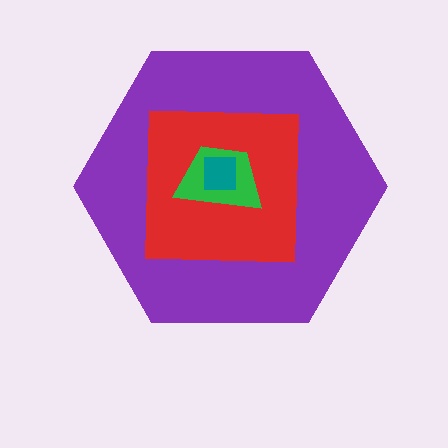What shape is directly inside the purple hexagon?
The red square.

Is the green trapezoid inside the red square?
Yes.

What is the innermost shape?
The teal square.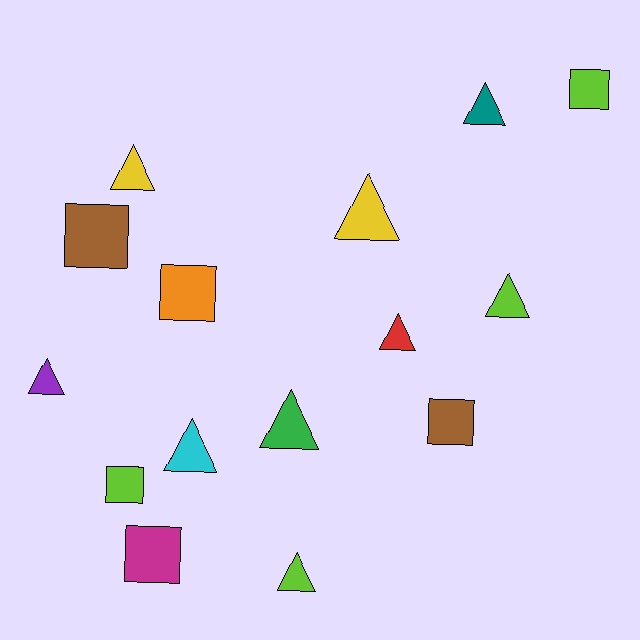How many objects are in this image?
There are 15 objects.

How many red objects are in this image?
There is 1 red object.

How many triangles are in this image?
There are 9 triangles.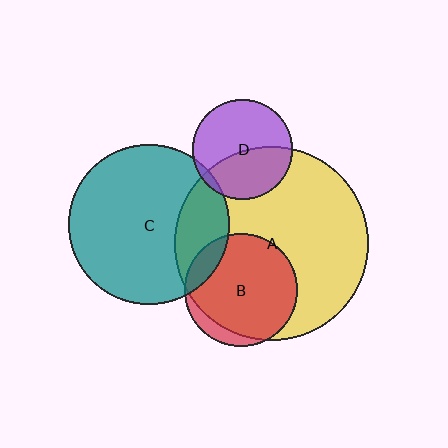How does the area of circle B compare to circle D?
Approximately 1.3 times.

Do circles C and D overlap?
Yes.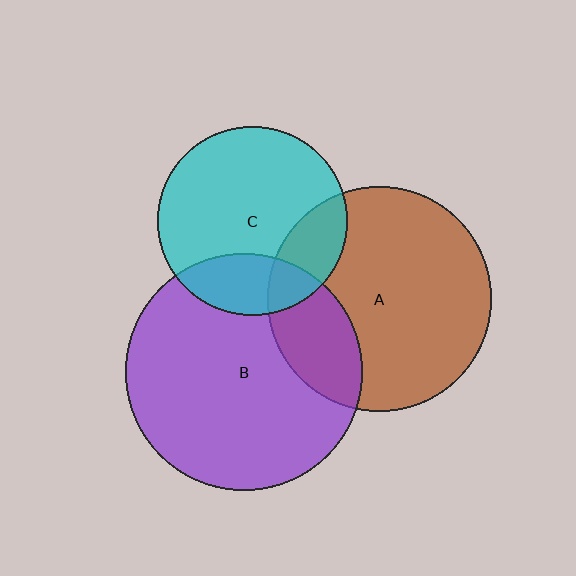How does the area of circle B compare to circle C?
Approximately 1.6 times.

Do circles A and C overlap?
Yes.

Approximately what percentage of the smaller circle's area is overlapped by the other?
Approximately 20%.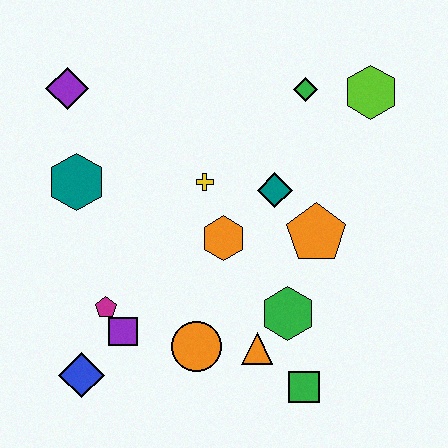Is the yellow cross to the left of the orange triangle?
Yes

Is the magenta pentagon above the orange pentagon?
No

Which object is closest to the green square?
The orange triangle is closest to the green square.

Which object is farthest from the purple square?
The lime hexagon is farthest from the purple square.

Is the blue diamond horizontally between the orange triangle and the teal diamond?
No